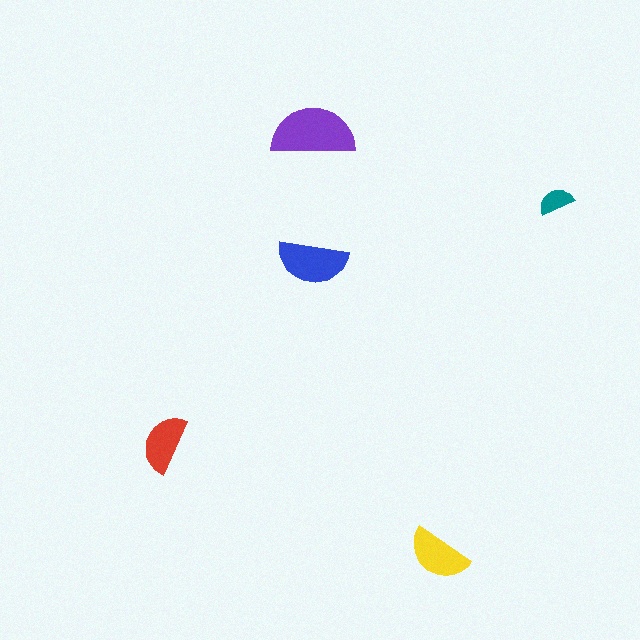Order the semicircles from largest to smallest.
the purple one, the blue one, the yellow one, the red one, the teal one.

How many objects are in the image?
There are 5 objects in the image.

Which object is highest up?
The purple semicircle is topmost.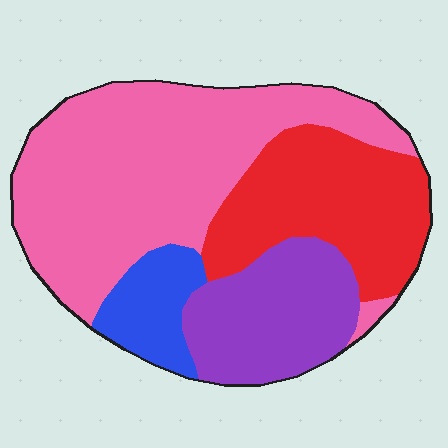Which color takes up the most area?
Pink, at roughly 45%.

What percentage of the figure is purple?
Purple takes up about one fifth (1/5) of the figure.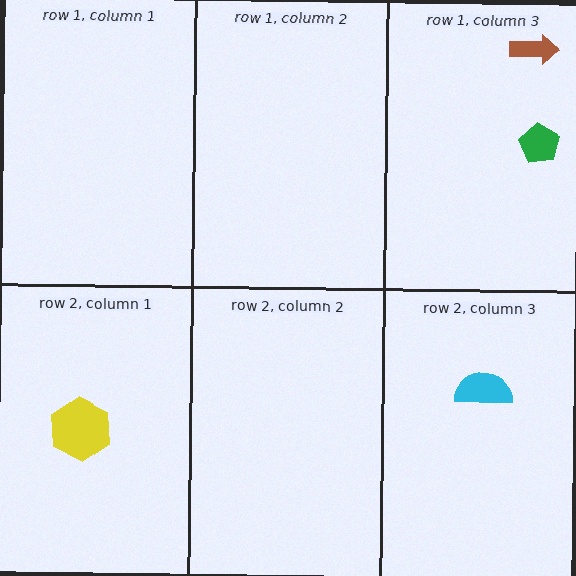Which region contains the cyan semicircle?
The row 2, column 3 region.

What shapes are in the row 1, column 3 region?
The brown arrow, the green pentagon.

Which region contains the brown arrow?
The row 1, column 3 region.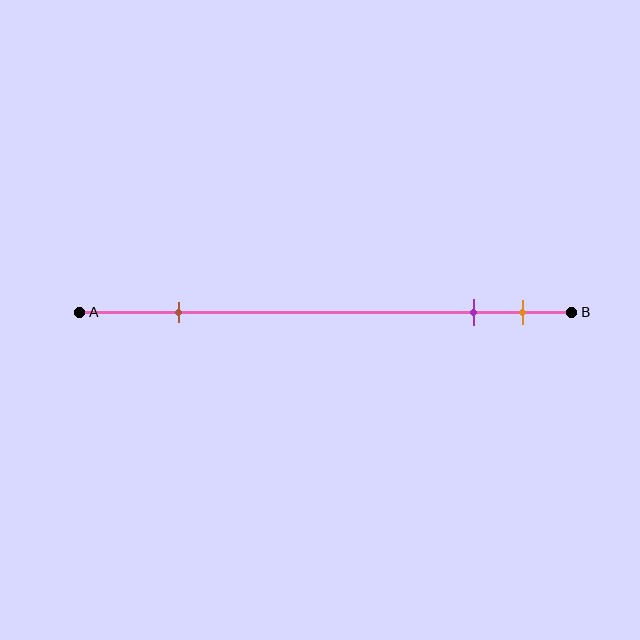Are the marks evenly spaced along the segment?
No, the marks are not evenly spaced.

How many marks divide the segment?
There are 3 marks dividing the segment.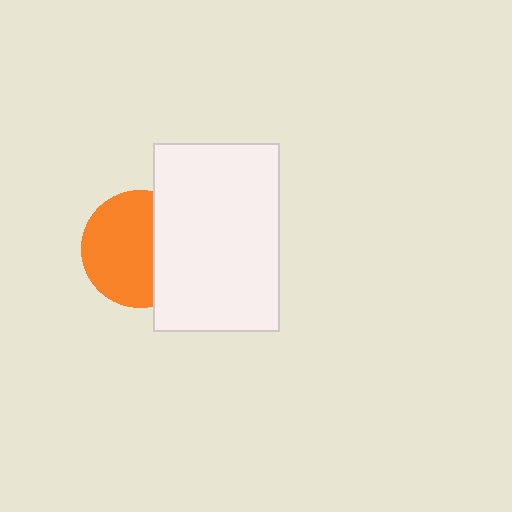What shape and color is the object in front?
The object in front is a white rectangle.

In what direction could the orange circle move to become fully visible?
The orange circle could move left. That would shift it out from behind the white rectangle entirely.